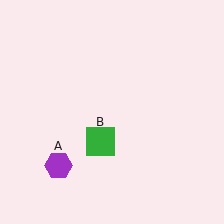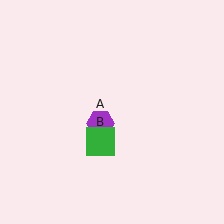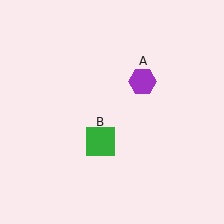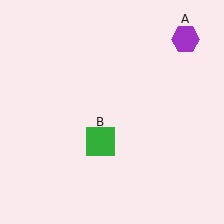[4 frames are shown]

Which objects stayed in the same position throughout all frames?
Green square (object B) remained stationary.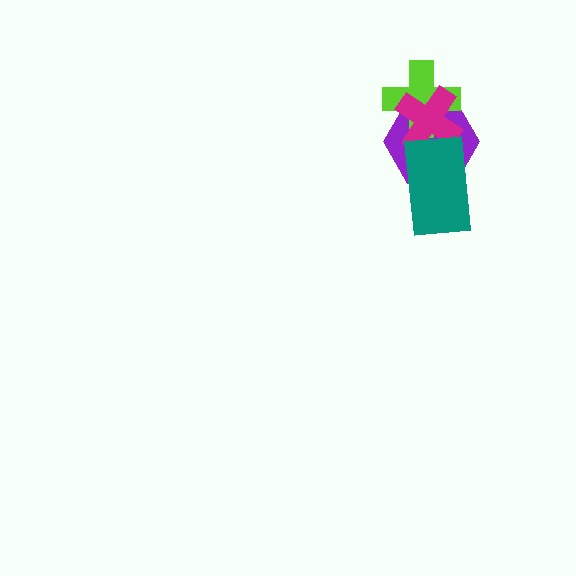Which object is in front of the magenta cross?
The teal rectangle is in front of the magenta cross.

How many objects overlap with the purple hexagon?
3 objects overlap with the purple hexagon.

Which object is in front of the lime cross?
The magenta cross is in front of the lime cross.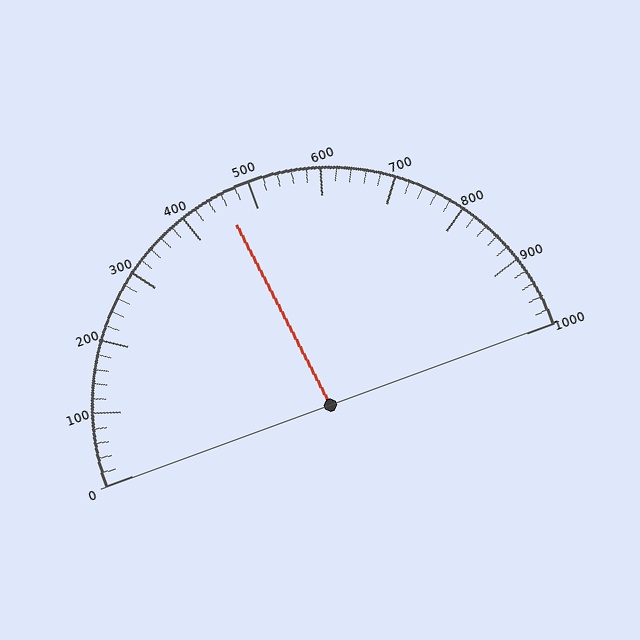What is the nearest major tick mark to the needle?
The nearest major tick mark is 500.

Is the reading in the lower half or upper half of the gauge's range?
The reading is in the lower half of the range (0 to 1000).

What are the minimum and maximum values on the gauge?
The gauge ranges from 0 to 1000.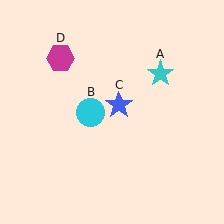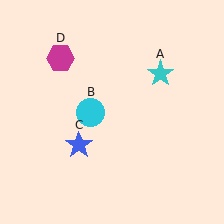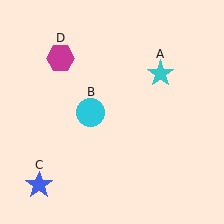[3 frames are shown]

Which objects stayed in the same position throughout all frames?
Cyan star (object A) and cyan circle (object B) and magenta hexagon (object D) remained stationary.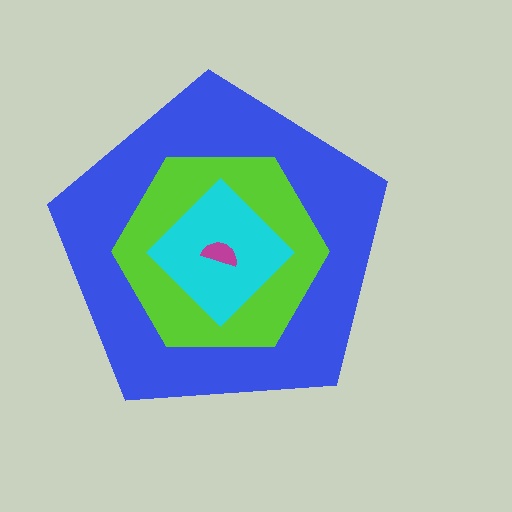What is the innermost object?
The magenta semicircle.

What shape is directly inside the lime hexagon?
The cyan diamond.